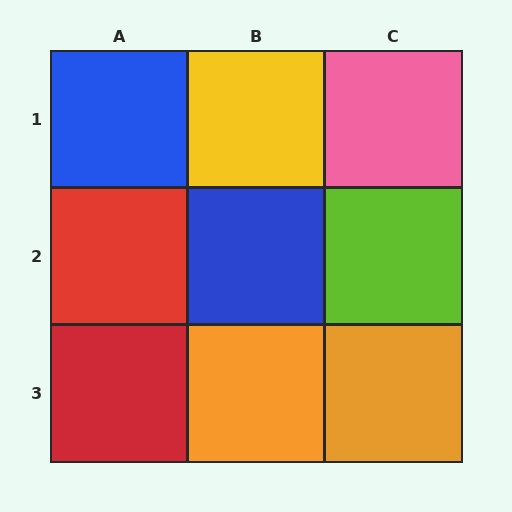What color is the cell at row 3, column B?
Orange.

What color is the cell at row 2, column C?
Lime.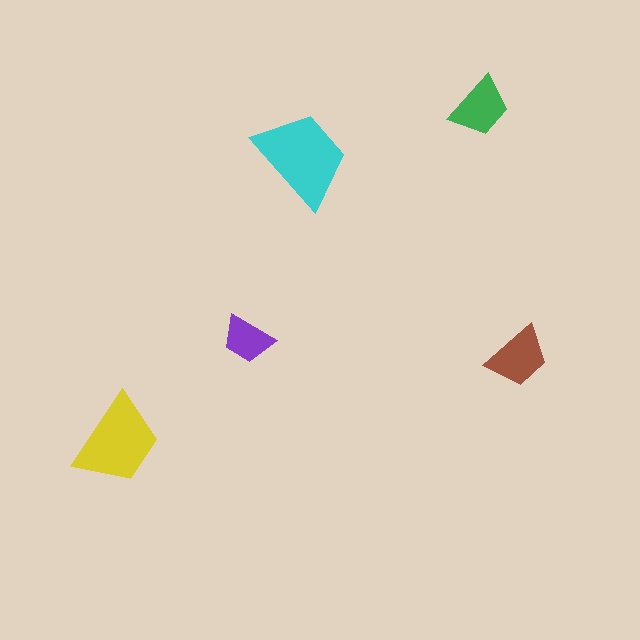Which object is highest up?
The green trapezoid is topmost.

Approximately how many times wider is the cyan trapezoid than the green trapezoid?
About 1.5 times wider.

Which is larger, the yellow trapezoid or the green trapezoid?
The yellow one.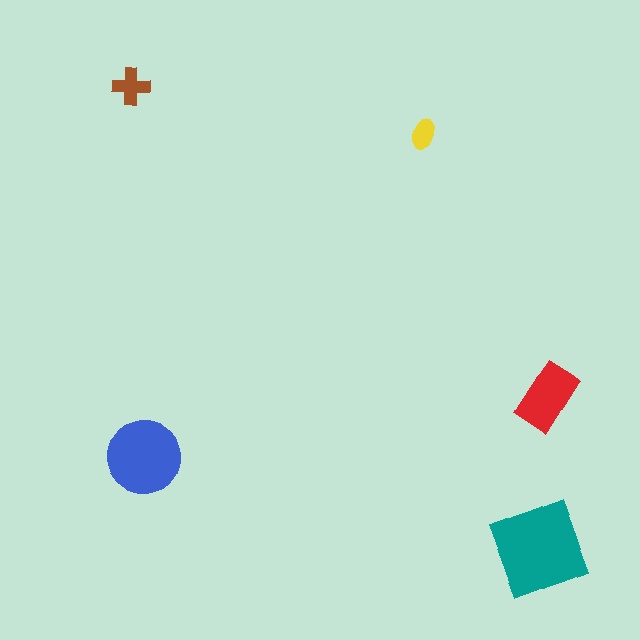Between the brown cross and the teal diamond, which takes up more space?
The teal diamond.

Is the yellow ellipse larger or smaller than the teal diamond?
Smaller.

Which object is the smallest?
The yellow ellipse.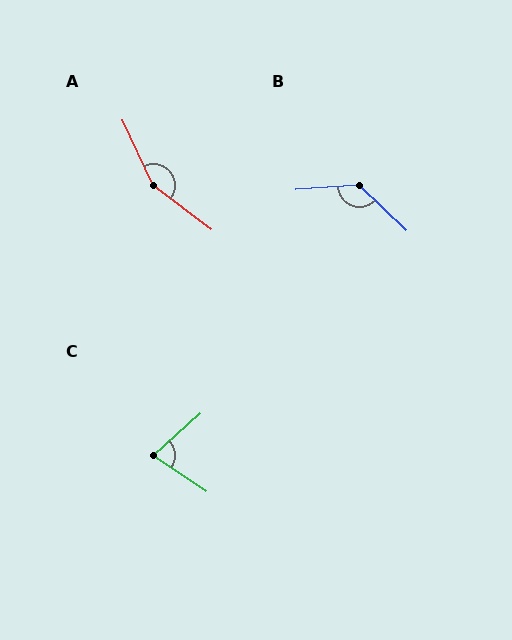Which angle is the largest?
A, at approximately 153 degrees.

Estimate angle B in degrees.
Approximately 132 degrees.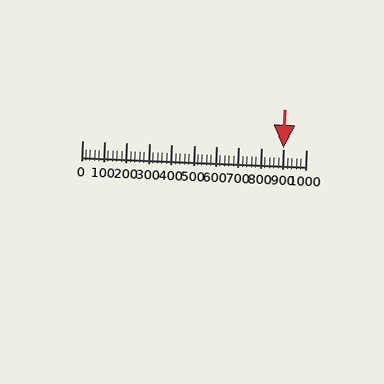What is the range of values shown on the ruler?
The ruler shows values from 0 to 1000.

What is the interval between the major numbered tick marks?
The major tick marks are spaced 100 units apart.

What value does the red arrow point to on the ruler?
The red arrow points to approximately 900.